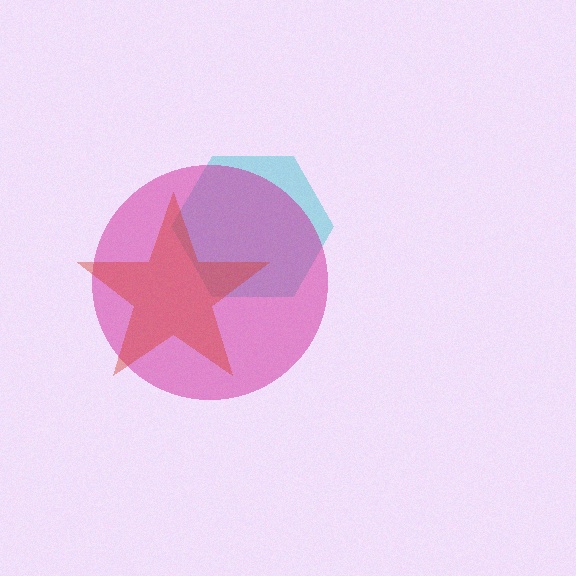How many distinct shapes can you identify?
There are 3 distinct shapes: a cyan hexagon, a magenta circle, a red star.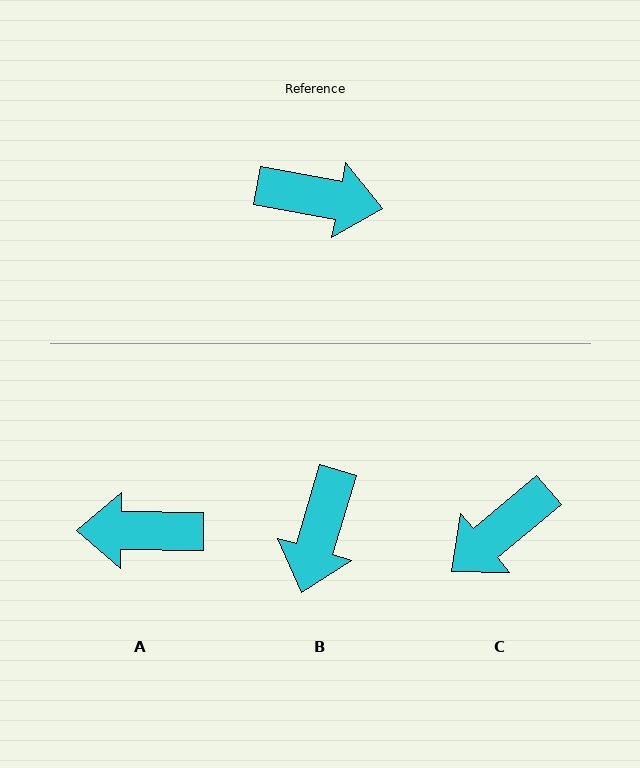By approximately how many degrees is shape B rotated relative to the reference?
Approximately 96 degrees clockwise.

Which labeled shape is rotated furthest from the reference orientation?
A, about 170 degrees away.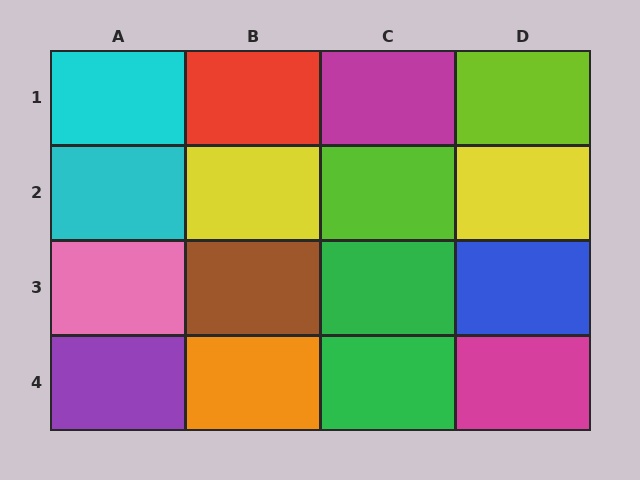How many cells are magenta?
2 cells are magenta.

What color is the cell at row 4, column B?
Orange.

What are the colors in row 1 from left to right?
Cyan, red, magenta, lime.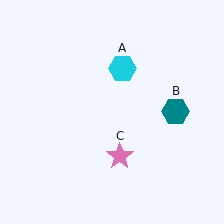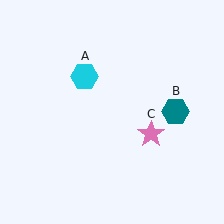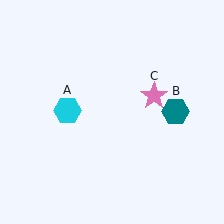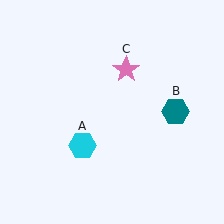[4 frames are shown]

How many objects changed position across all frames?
2 objects changed position: cyan hexagon (object A), pink star (object C).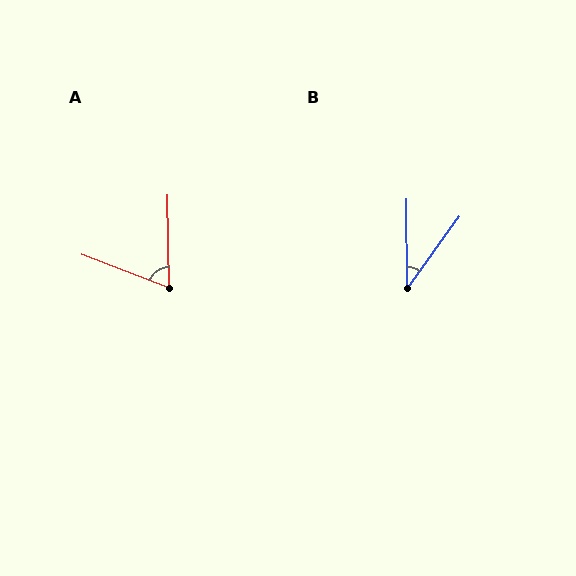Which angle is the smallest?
B, at approximately 37 degrees.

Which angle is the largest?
A, at approximately 68 degrees.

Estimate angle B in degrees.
Approximately 37 degrees.